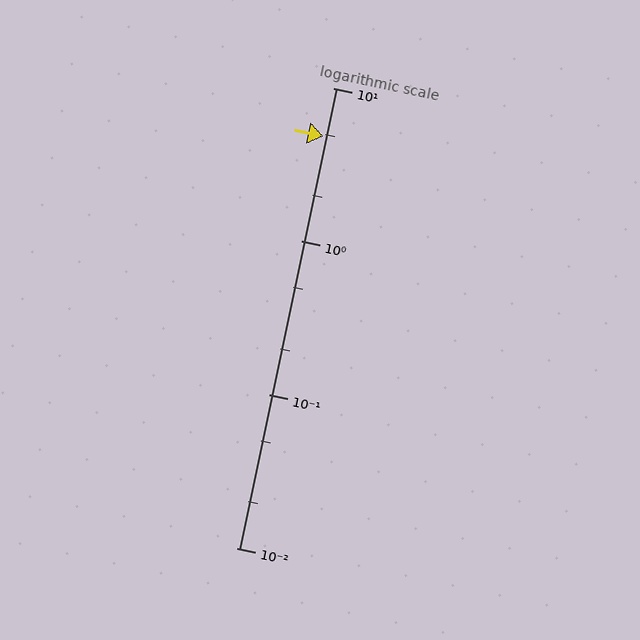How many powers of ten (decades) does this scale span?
The scale spans 3 decades, from 0.01 to 10.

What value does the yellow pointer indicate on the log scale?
The pointer indicates approximately 4.8.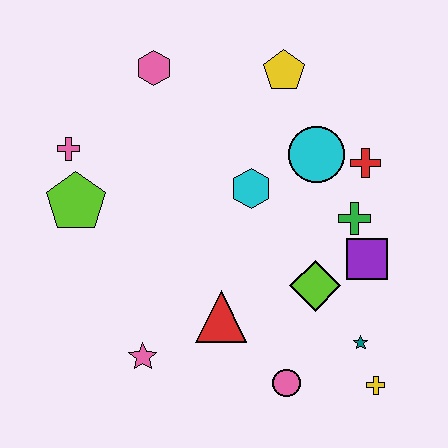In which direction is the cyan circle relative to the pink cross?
The cyan circle is to the right of the pink cross.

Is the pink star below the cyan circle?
Yes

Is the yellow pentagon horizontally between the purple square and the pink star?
Yes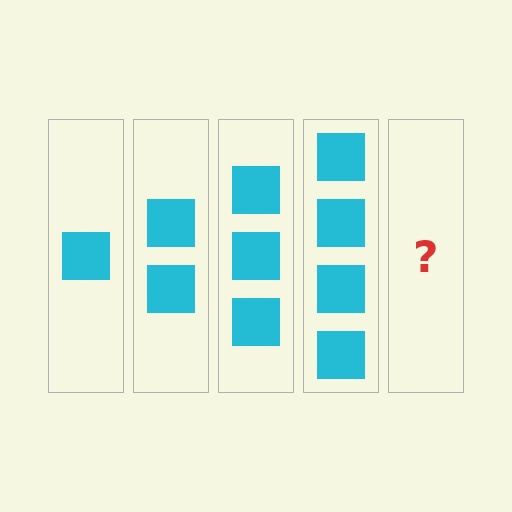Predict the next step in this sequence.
The next step is 5 squares.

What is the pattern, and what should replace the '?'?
The pattern is that each step adds one more square. The '?' should be 5 squares.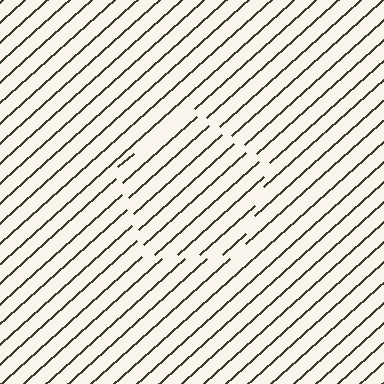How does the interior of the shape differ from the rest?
The interior of the shape contains the same grating, shifted by half a period — the contour is defined by the phase discontinuity where line-ends from the inner and outer gratings abut.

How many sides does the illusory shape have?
5 sides — the line-ends trace a pentagon.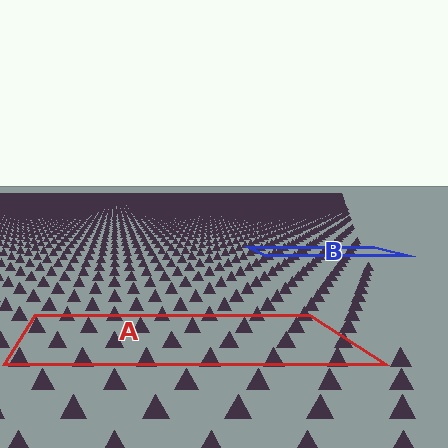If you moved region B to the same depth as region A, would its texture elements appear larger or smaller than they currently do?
They would appear larger. At a closer depth, the same texture elements are projected at a bigger on-screen size.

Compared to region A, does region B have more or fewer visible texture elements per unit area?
Region B has more texture elements per unit area — they are packed more densely because it is farther away.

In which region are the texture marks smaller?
The texture marks are smaller in region B, because it is farther away.